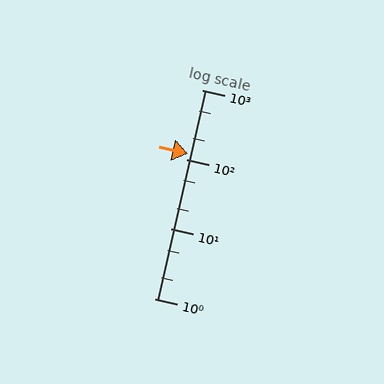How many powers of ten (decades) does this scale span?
The scale spans 3 decades, from 1 to 1000.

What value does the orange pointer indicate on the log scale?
The pointer indicates approximately 120.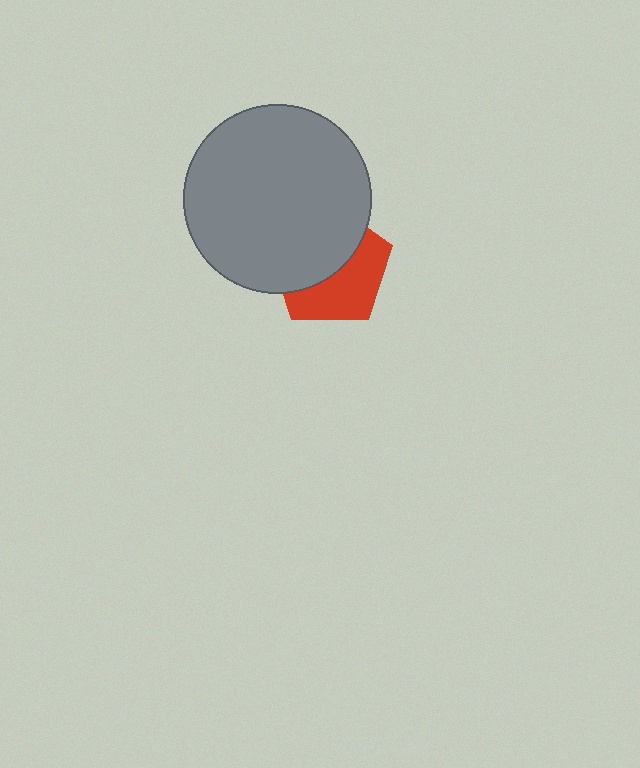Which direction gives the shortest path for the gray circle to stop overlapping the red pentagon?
Moving toward the upper-left gives the shortest separation.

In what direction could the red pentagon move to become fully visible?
The red pentagon could move toward the lower-right. That would shift it out from behind the gray circle entirely.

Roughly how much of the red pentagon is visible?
About half of it is visible (roughly 47%).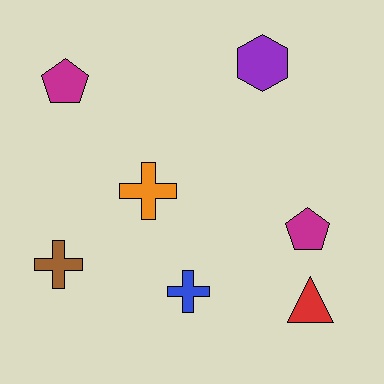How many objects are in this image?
There are 7 objects.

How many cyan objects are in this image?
There are no cyan objects.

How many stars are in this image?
There are no stars.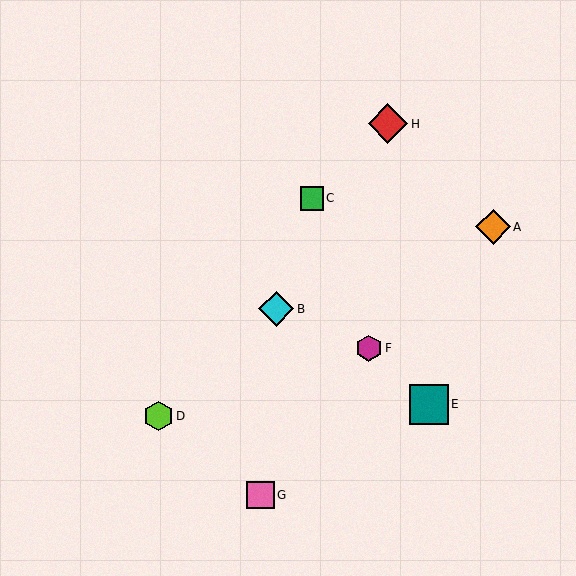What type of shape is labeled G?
Shape G is a pink square.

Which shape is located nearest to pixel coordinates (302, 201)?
The green square (labeled C) at (312, 198) is nearest to that location.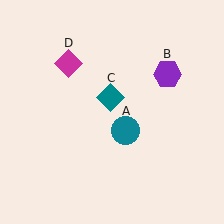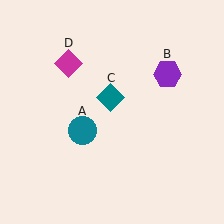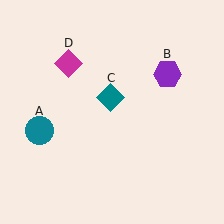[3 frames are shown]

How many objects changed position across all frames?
1 object changed position: teal circle (object A).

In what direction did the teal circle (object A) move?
The teal circle (object A) moved left.